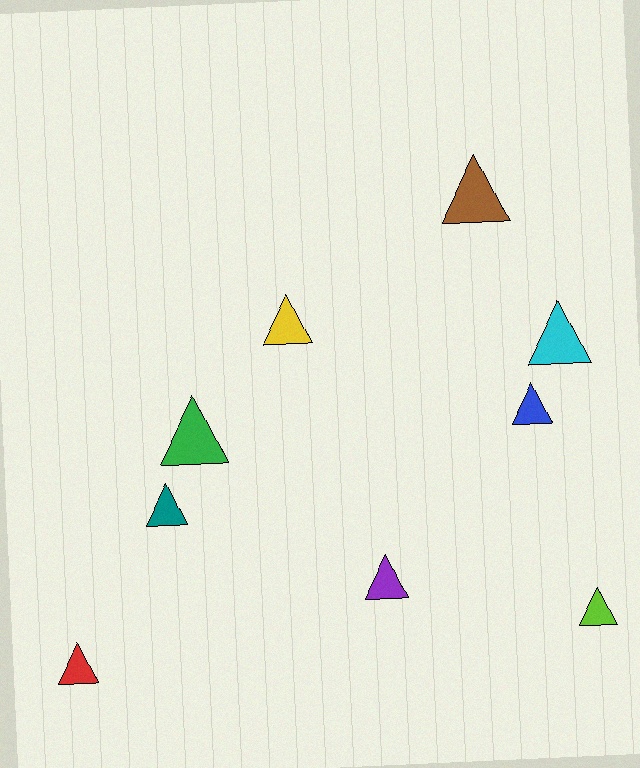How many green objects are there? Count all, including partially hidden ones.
There is 1 green object.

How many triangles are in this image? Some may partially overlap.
There are 9 triangles.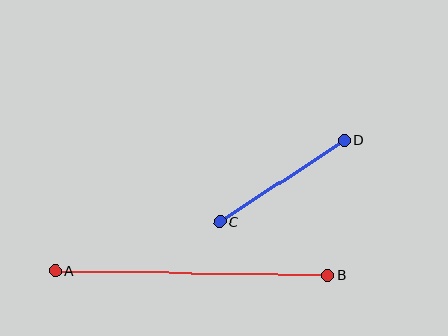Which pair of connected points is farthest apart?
Points A and B are farthest apart.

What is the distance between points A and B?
The distance is approximately 273 pixels.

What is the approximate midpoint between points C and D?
The midpoint is at approximately (282, 181) pixels.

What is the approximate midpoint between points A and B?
The midpoint is at approximately (191, 273) pixels.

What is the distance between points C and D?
The distance is approximately 149 pixels.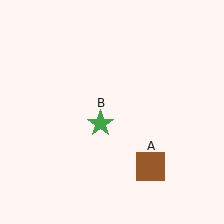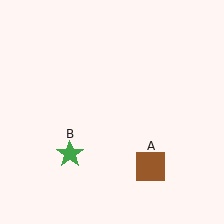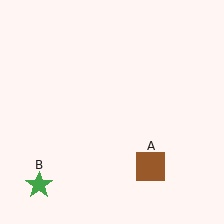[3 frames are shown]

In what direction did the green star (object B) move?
The green star (object B) moved down and to the left.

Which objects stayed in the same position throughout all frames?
Brown square (object A) remained stationary.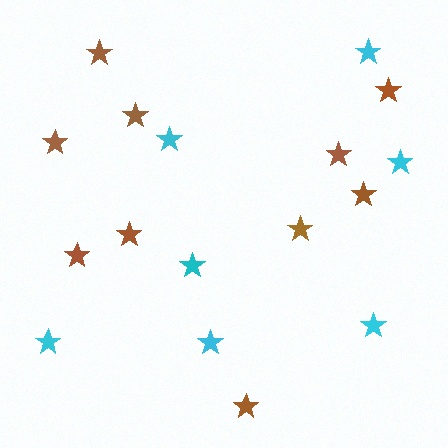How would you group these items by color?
There are 2 groups: one group of brown stars (10) and one group of cyan stars (7).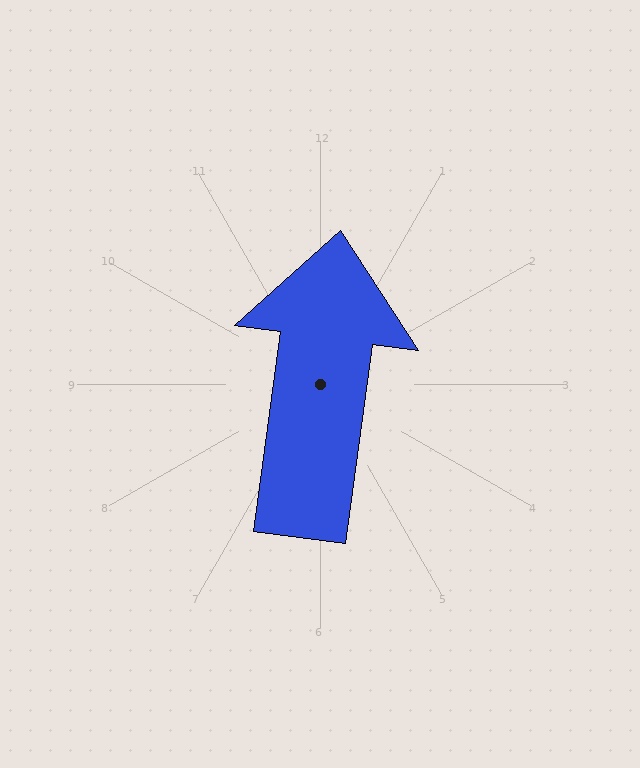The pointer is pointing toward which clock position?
Roughly 12 o'clock.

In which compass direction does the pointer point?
North.